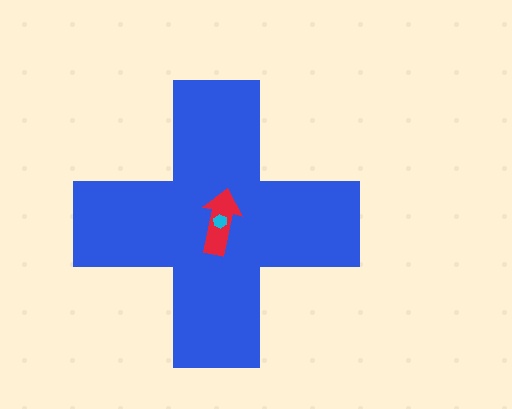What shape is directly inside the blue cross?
The red arrow.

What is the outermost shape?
The blue cross.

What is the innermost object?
The cyan hexagon.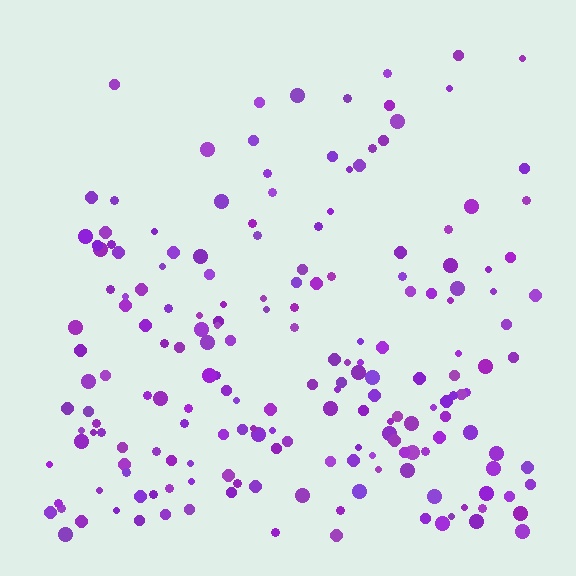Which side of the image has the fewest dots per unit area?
The top.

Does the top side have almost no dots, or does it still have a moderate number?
Still a moderate number, just noticeably fewer than the bottom.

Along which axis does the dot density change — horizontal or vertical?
Vertical.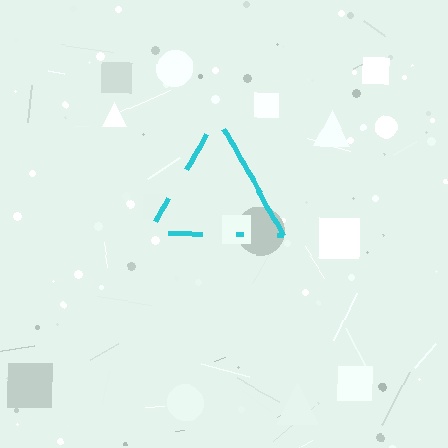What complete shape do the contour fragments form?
The contour fragments form a triangle.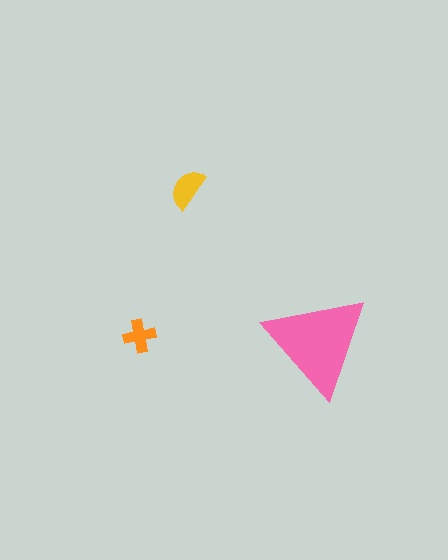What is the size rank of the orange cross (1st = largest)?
3rd.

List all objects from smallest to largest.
The orange cross, the yellow semicircle, the pink triangle.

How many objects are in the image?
There are 3 objects in the image.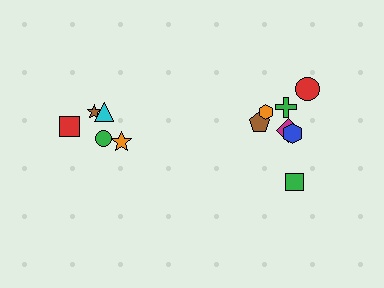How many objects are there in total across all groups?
There are 12 objects.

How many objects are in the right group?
There are 7 objects.